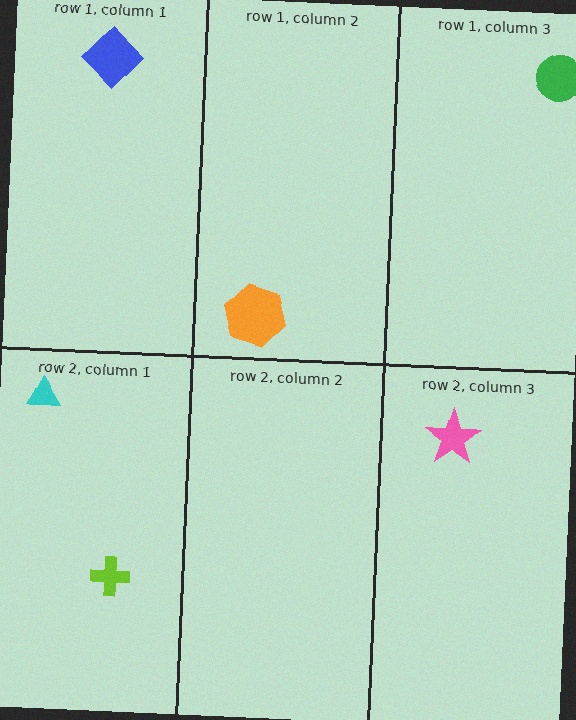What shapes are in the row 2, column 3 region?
The pink star.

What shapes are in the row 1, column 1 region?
The blue diamond.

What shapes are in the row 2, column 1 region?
The lime cross, the cyan triangle.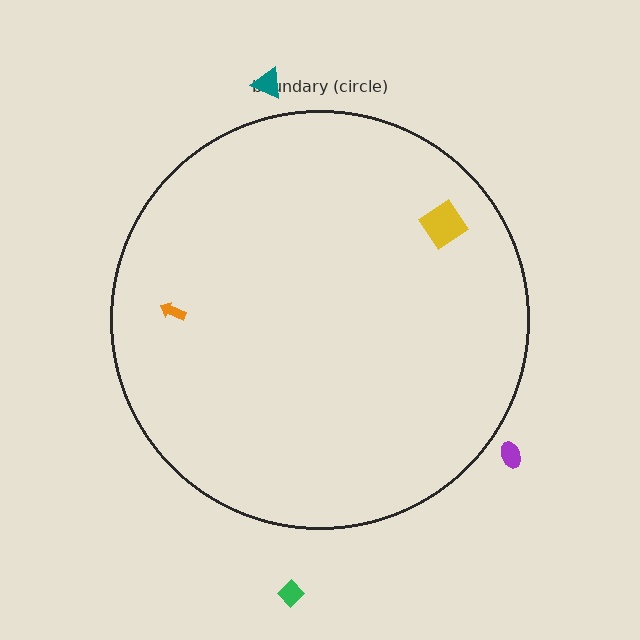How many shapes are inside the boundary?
2 inside, 3 outside.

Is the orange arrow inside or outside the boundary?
Inside.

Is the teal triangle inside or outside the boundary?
Outside.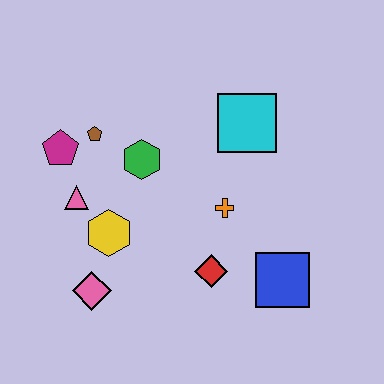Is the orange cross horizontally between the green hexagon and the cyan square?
Yes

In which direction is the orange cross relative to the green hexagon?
The orange cross is to the right of the green hexagon.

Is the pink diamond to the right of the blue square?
No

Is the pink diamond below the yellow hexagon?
Yes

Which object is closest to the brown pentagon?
The magenta pentagon is closest to the brown pentagon.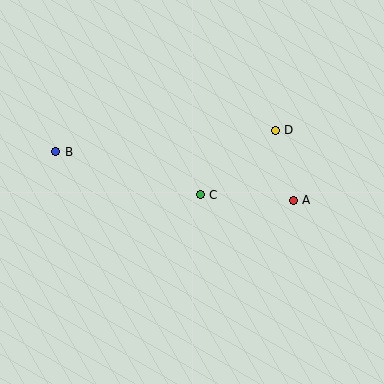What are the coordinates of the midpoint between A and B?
The midpoint between A and B is at (175, 176).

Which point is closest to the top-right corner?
Point D is closest to the top-right corner.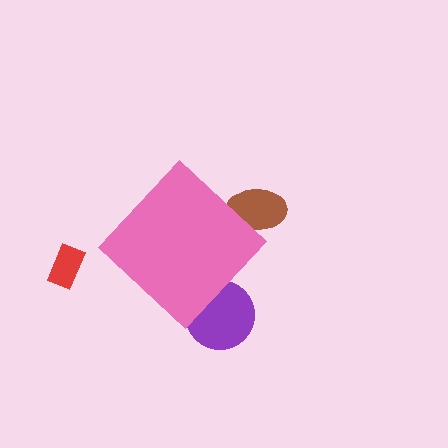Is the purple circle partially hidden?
Yes, the purple circle is partially hidden behind the pink diamond.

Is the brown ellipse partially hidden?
Yes, the brown ellipse is partially hidden behind the pink diamond.